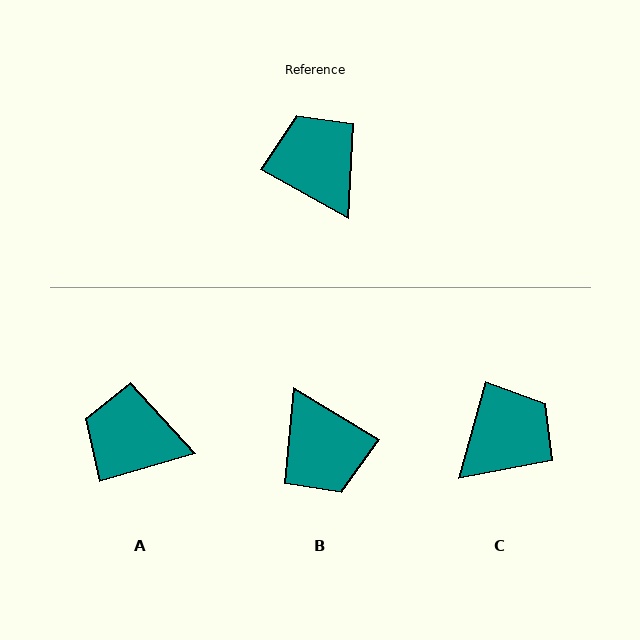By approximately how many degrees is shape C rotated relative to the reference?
Approximately 76 degrees clockwise.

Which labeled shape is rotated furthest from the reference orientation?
B, about 178 degrees away.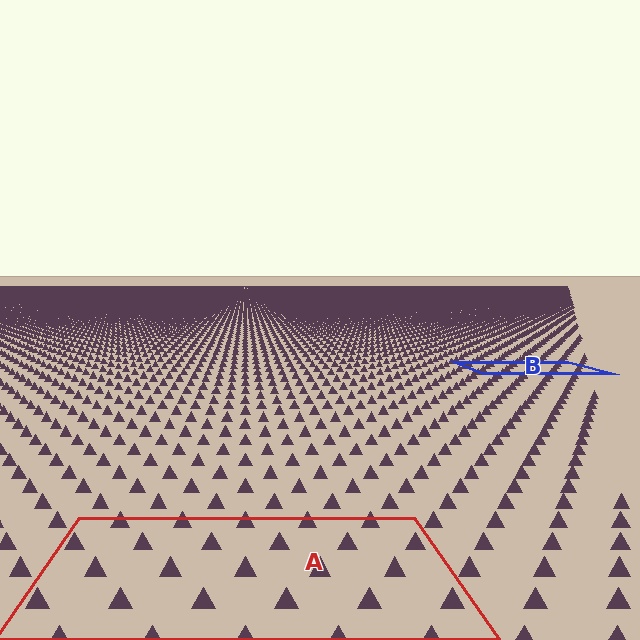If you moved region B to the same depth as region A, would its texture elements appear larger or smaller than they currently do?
They would appear larger. At a closer depth, the same texture elements are projected at a bigger on-screen size.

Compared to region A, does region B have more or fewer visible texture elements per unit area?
Region B has more texture elements per unit area — they are packed more densely because it is farther away.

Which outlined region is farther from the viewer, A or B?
Region B is farther from the viewer — the texture elements inside it appear smaller and more densely packed.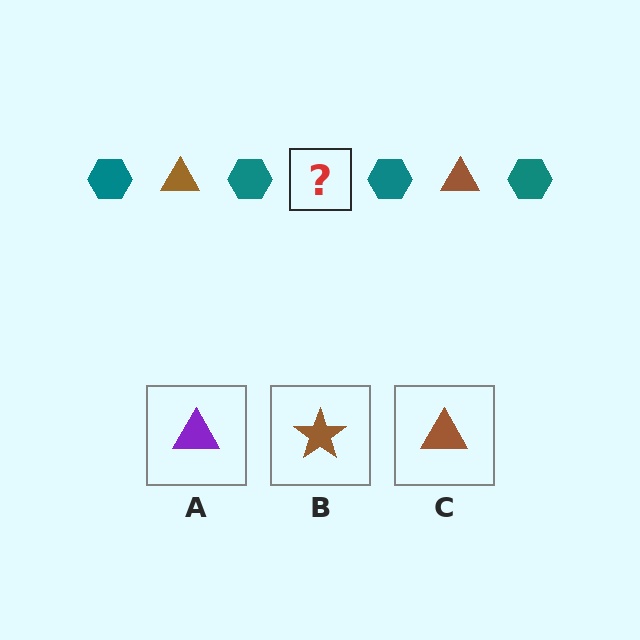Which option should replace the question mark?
Option C.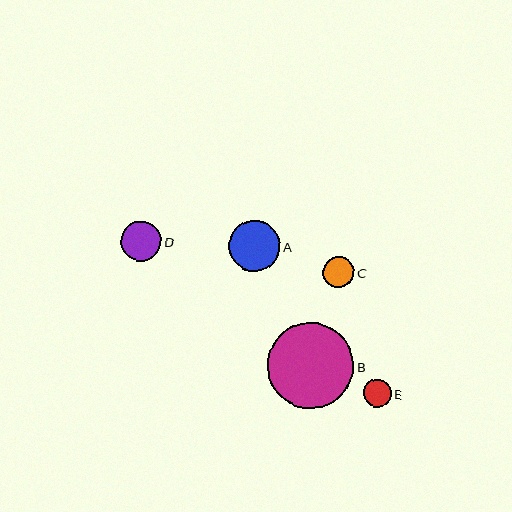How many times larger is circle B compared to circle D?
Circle B is approximately 2.1 times the size of circle D.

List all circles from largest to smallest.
From largest to smallest: B, A, D, C, E.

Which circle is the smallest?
Circle E is the smallest with a size of approximately 28 pixels.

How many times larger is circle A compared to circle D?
Circle A is approximately 1.3 times the size of circle D.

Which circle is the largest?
Circle B is the largest with a size of approximately 86 pixels.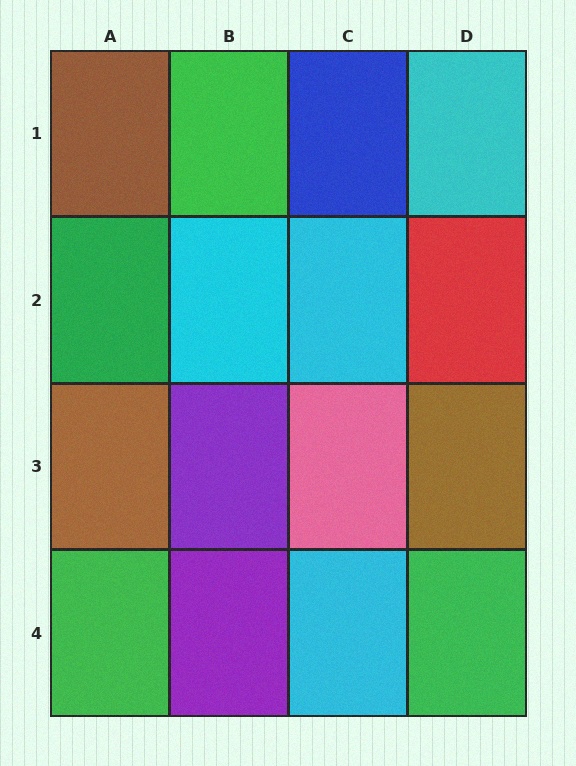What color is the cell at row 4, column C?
Cyan.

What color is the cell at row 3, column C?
Pink.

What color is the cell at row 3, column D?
Brown.